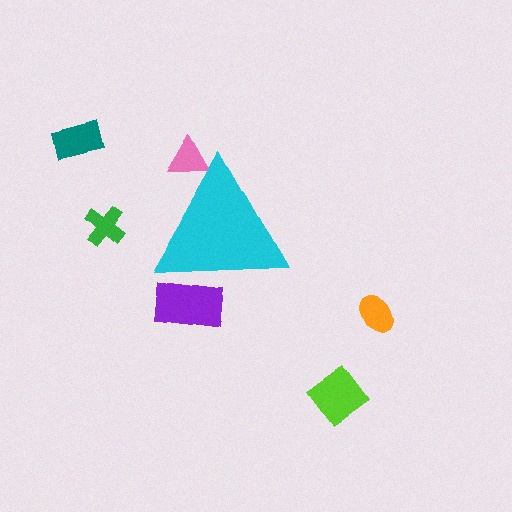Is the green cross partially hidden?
No, the green cross is fully visible.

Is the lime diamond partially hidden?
No, the lime diamond is fully visible.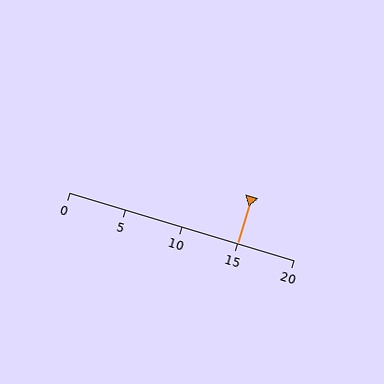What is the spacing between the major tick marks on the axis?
The major ticks are spaced 5 apart.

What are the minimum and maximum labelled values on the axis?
The axis runs from 0 to 20.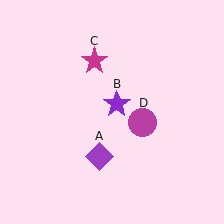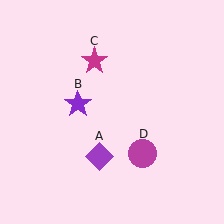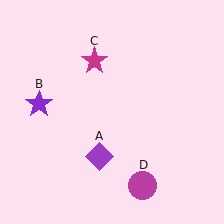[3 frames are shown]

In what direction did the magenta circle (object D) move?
The magenta circle (object D) moved down.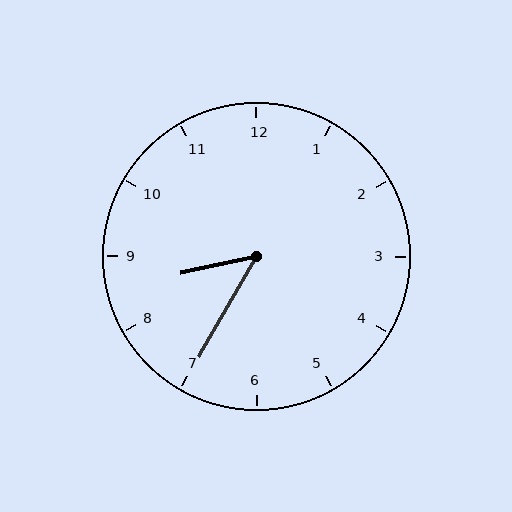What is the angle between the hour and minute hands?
Approximately 48 degrees.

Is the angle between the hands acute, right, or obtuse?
It is acute.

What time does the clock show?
8:35.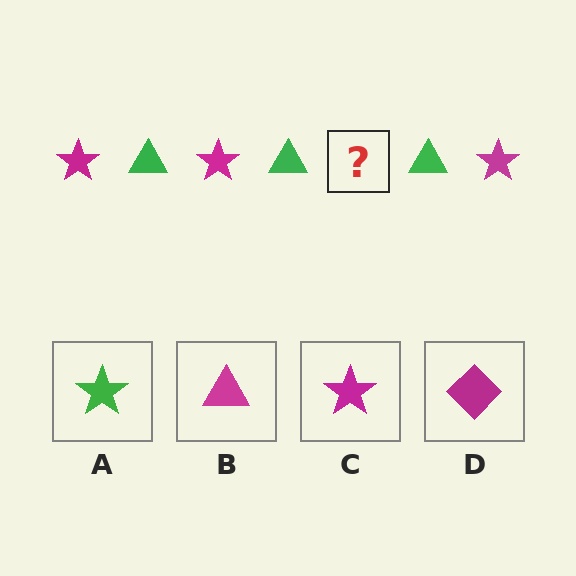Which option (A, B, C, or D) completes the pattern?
C.